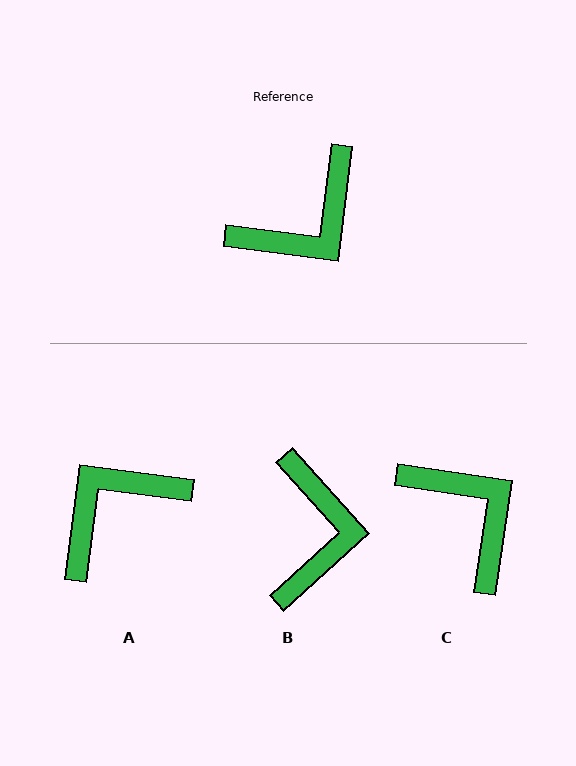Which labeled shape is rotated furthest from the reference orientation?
A, about 180 degrees away.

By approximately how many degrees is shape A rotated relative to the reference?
Approximately 180 degrees counter-clockwise.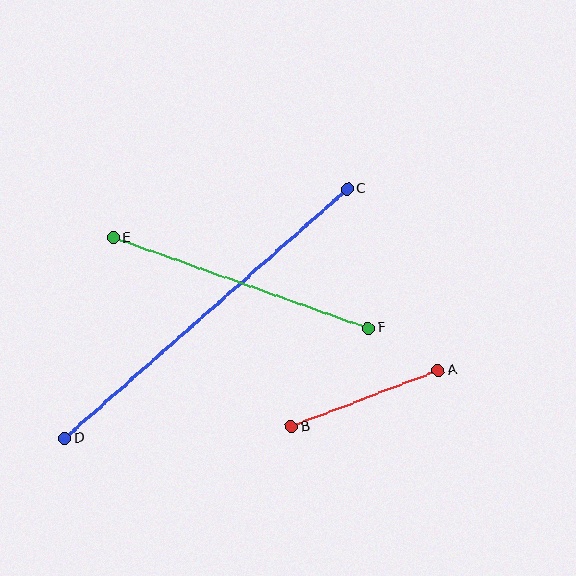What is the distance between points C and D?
The distance is approximately 377 pixels.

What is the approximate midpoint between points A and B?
The midpoint is at approximately (365, 398) pixels.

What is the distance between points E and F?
The distance is approximately 271 pixels.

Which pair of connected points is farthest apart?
Points C and D are farthest apart.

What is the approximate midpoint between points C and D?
The midpoint is at approximately (206, 314) pixels.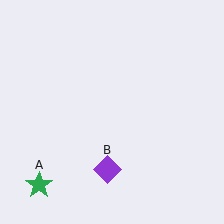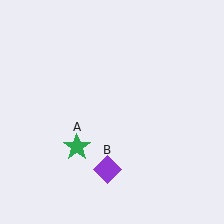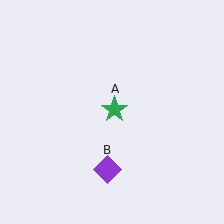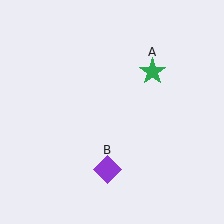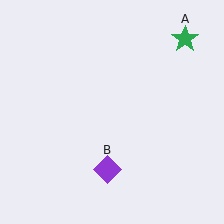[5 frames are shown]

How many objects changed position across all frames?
1 object changed position: green star (object A).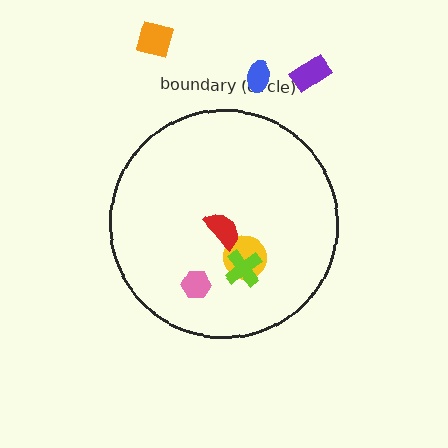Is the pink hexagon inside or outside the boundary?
Inside.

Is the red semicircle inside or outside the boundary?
Inside.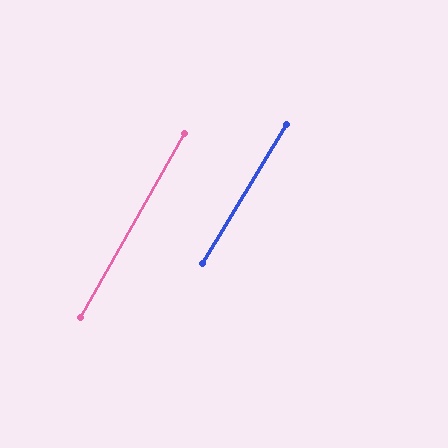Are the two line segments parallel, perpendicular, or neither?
Parallel — their directions differ by only 1.5°.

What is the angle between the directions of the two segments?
Approximately 2 degrees.